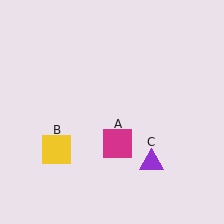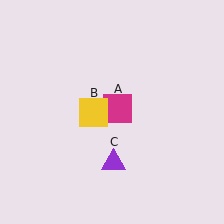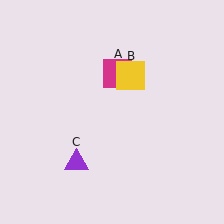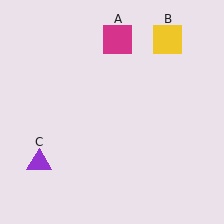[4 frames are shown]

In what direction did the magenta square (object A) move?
The magenta square (object A) moved up.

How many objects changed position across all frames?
3 objects changed position: magenta square (object A), yellow square (object B), purple triangle (object C).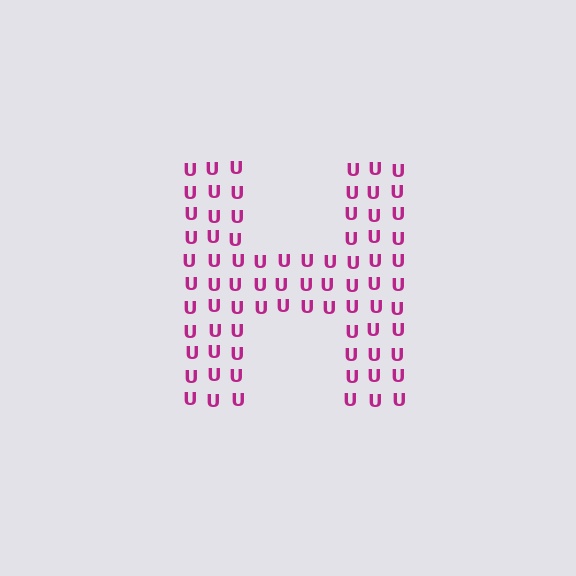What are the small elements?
The small elements are letter U's.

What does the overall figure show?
The overall figure shows the letter H.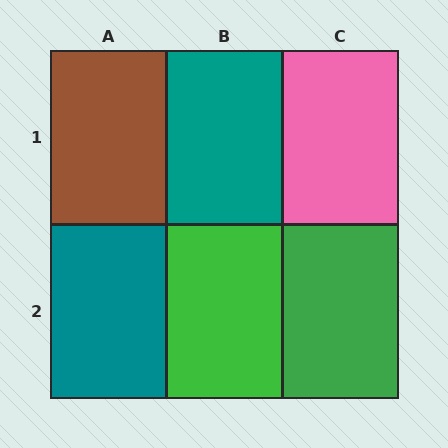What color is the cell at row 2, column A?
Teal.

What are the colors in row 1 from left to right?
Brown, teal, pink.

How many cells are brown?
1 cell is brown.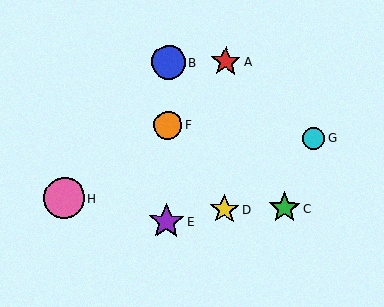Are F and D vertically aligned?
No, F is at x≈168 and D is at x≈225.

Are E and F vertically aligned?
Yes, both are at x≈166.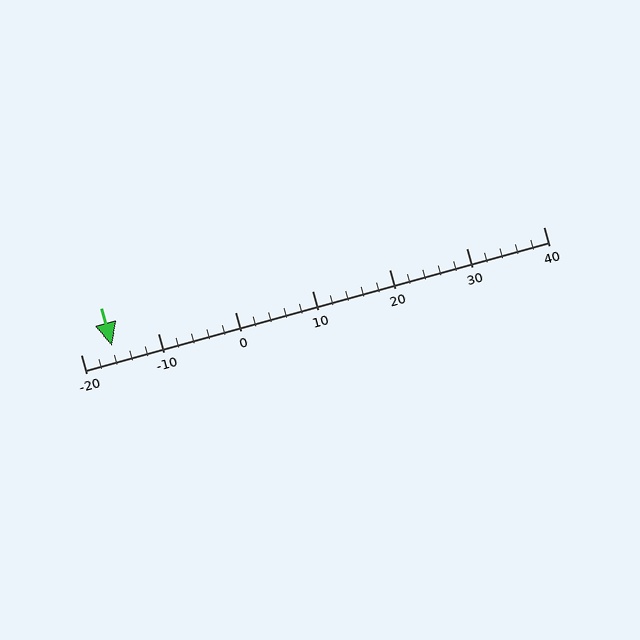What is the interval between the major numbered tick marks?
The major tick marks are spaced 10 units apart.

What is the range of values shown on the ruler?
The ruler shows values from -20 to 40.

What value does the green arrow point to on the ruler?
The green arrow points to approximately -16.